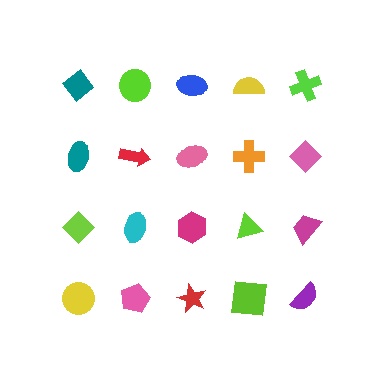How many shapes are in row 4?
5 shapes.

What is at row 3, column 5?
A magenta trapezoid.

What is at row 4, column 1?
A yellow circle.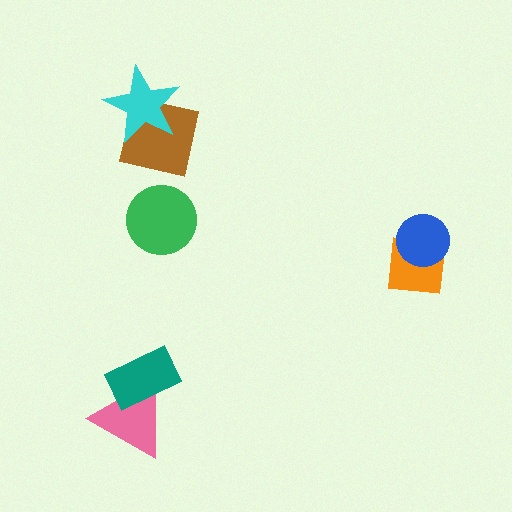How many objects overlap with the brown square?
1 object overlaps with the brown square.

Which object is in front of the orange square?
The blue circle is in front of the orange square.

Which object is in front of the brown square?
The cyan star is in front of the brown square.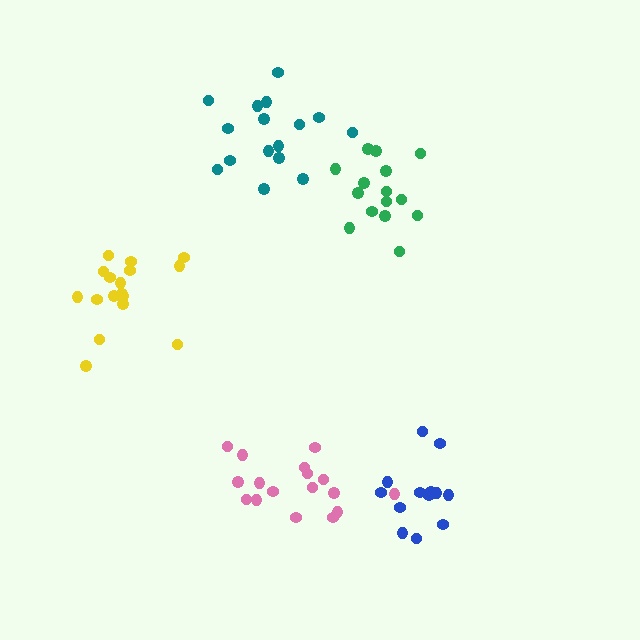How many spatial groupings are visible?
There are 5 spatial groupings.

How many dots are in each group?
Group 1: 17 dots, Group 2: 13 dots, Group 3: 15 dots, Group 4: 17 dots, Group 5: 16 dots (78 total).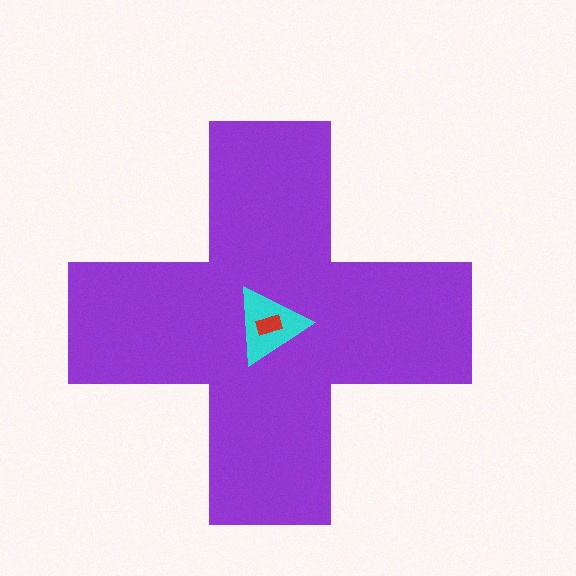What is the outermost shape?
The purple cross.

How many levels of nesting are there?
3.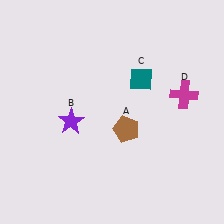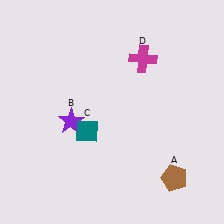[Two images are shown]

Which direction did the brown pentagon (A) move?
The brown pentagon (A) moved down.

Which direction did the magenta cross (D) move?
The magenta cross (D) moved left.